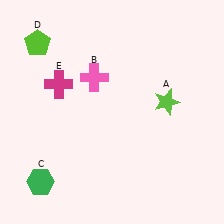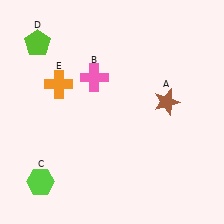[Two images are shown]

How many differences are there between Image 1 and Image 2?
There are 3 differences between the two images.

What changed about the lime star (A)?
In Image 1, A is lime. In Image 2, it changed to brown.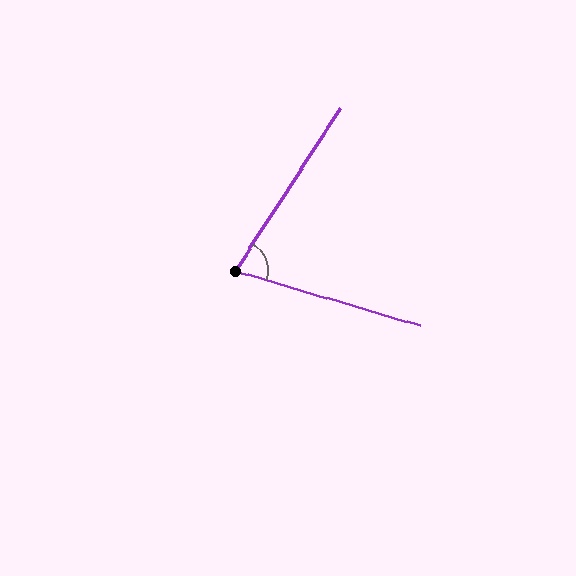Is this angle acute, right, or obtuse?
It is acute.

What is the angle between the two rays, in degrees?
Approximately 74 degrees.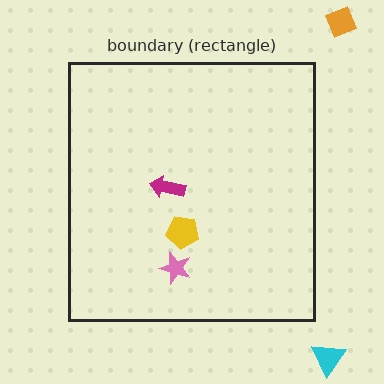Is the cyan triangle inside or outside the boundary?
Outside.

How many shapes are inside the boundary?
3 inside, 2 outside.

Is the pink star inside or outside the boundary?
Inside.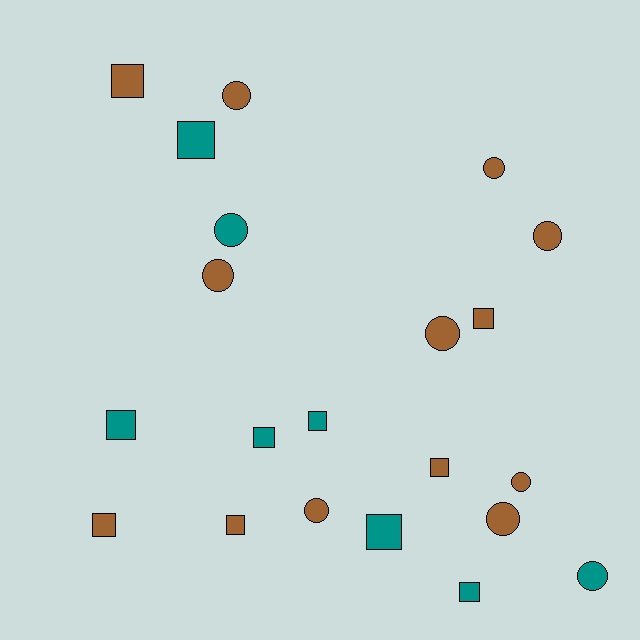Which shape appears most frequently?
Square, with 11 objects.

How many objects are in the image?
There are 21 objects.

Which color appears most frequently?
Brown, with 13 objects.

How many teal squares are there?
There are 6 teal squares.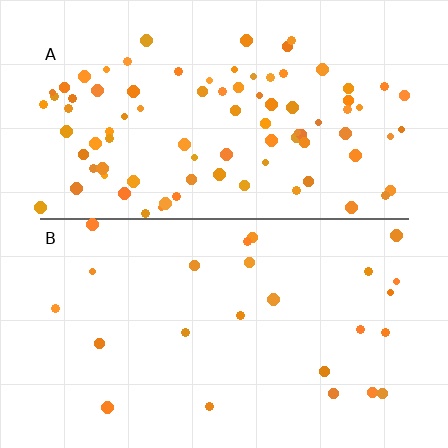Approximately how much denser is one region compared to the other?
Approximately 3.5× — region A over region B.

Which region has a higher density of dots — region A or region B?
A (the top).